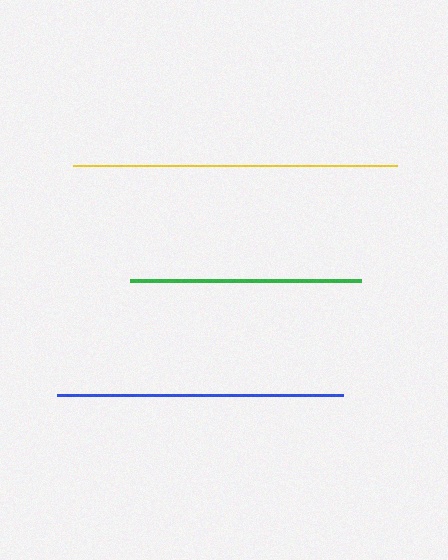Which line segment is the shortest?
The green line is the shortest at approximately 231 pixels.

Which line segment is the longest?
The yellow line is the longest at approximately 324 pixels.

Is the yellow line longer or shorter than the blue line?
The yellow line is longer than the blue line.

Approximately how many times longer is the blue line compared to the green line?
The blue line is approximately 1.2 times the length of the green line.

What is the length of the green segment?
The green segment is approximately 231 pixels long.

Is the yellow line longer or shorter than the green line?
The yellow line is longer than the green line.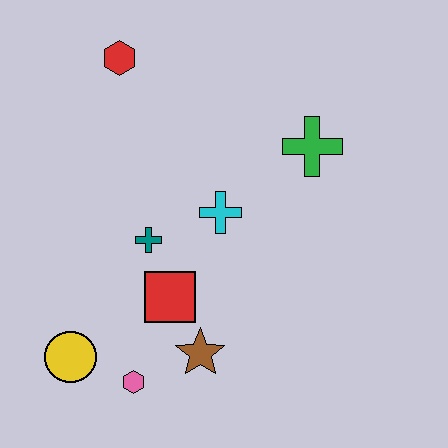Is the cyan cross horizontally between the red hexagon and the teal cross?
No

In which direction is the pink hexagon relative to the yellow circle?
The pink hexagon is to the right of the yellow circle.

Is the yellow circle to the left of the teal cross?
Yes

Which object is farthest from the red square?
The red hexagon is farthest from the red square.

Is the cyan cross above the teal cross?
Yes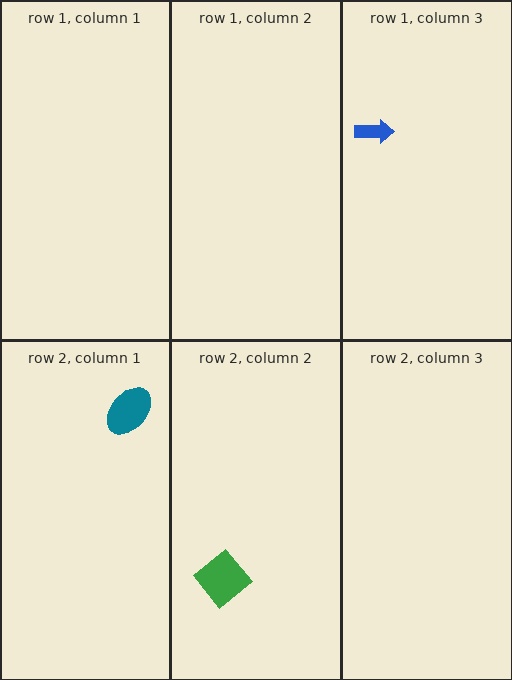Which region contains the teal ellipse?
The row 2, column 1 region.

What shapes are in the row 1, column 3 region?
The blue arrow.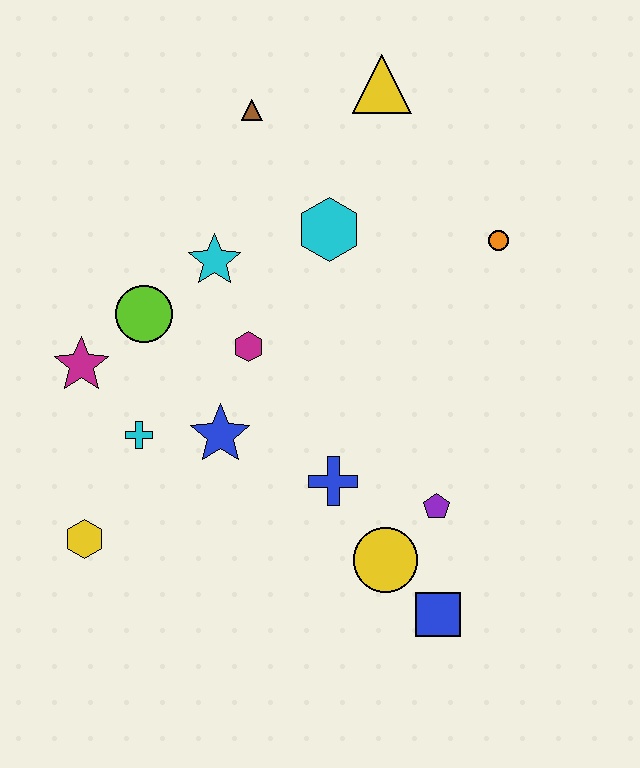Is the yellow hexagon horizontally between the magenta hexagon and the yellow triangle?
No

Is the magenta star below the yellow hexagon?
No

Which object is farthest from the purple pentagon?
The brown triangle is farthest from the purple pentagon.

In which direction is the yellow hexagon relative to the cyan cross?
The yellow hexagon is below the cyan cross.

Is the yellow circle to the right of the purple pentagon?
No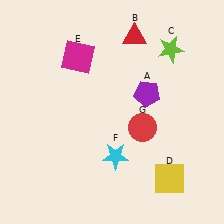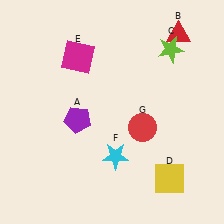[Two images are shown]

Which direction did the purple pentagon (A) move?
The purple pentagon (A) moved left.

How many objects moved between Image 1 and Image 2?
2 objects moved between the two images.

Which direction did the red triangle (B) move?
The red triangle (B) moved right.